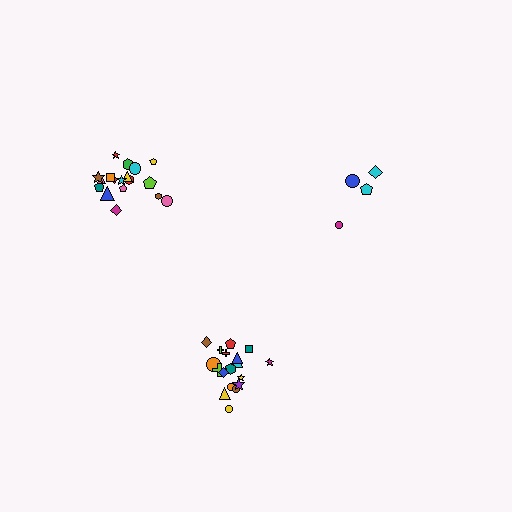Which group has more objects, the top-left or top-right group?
The top-left group.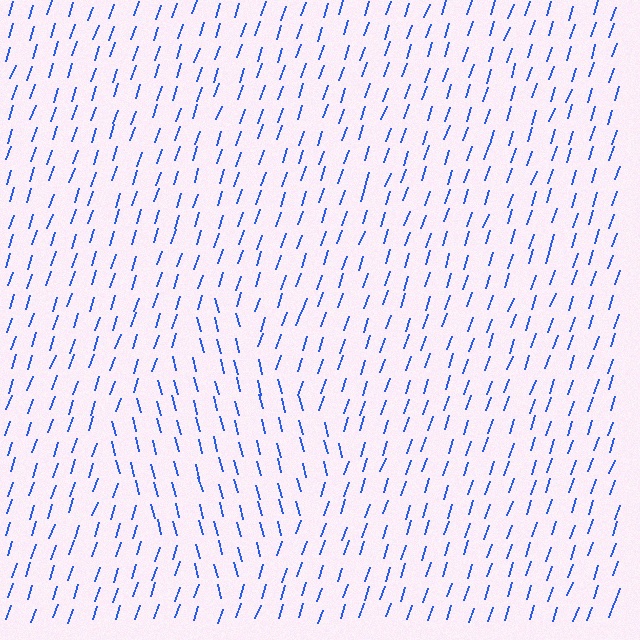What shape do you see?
I see a diamond.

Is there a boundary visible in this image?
Yes, there is a texture boundary formed by a change in line orientation.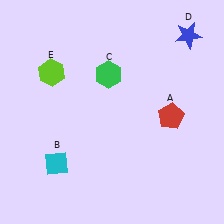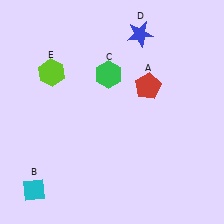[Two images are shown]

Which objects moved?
The objects that moved are: the red pentagon (A), the cyan diamond (B), the blue star (D).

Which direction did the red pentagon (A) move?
The red pentagon (A) moved up.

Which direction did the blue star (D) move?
The blue star (D) moved left.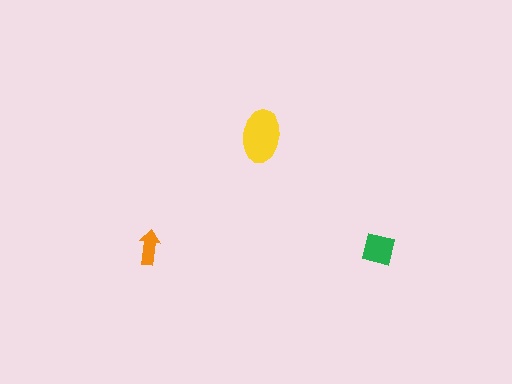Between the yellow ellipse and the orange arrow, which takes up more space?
The yellow ellipse.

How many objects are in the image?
There are 3 objects in the image.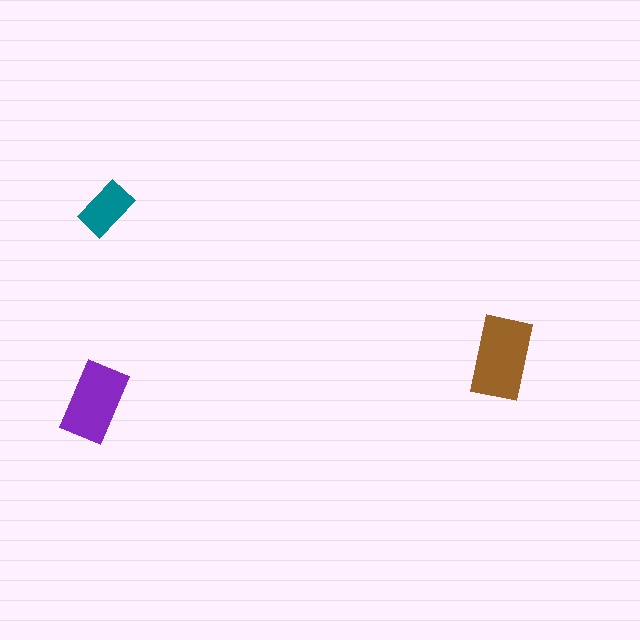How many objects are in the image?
There are 3 objects in the image.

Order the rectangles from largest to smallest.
the brown one, the purple one, the teal one.